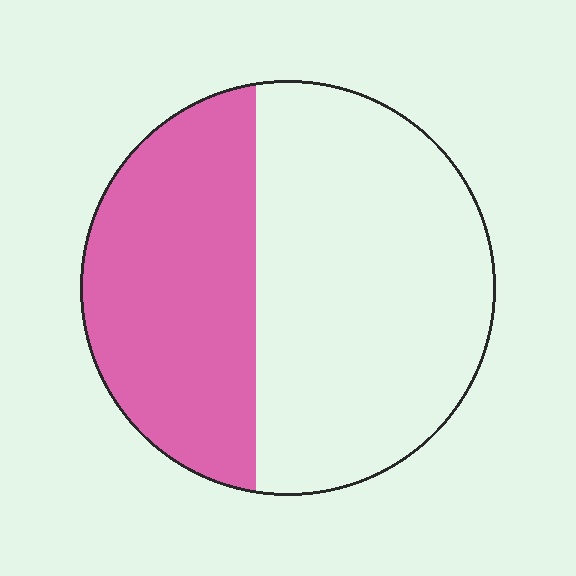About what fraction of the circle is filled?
About two fifths (2/5).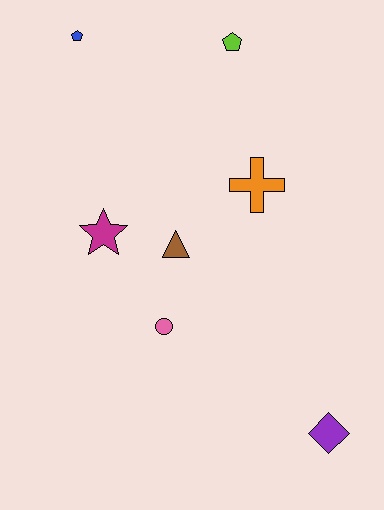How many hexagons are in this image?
There are no hexagons.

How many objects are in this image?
There are 7 objects.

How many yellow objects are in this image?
There are no yellow objects.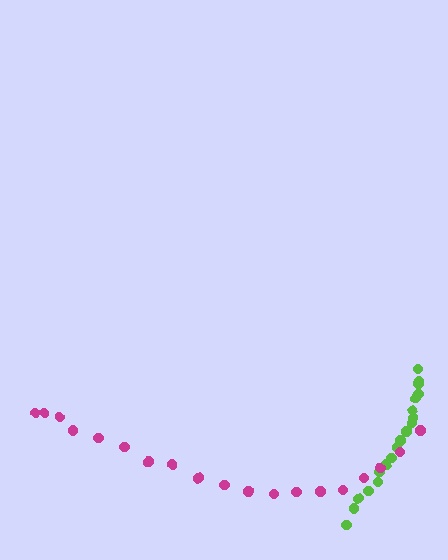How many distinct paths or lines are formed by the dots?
There are 2 distinct paths.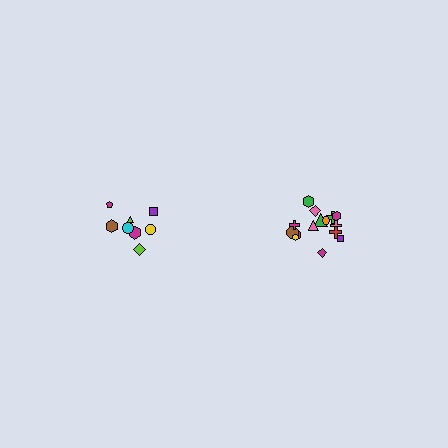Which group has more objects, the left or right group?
The right group.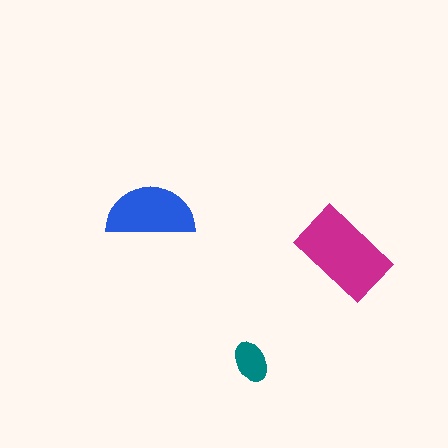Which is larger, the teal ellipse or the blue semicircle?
The blue semicircle.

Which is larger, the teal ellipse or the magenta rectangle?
The magenta rectangle.